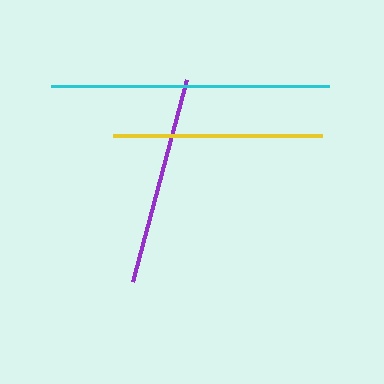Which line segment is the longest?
The cyan line is the longest at approximately 278 pixels.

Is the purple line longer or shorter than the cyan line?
The cyan line is longer than the purple line.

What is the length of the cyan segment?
The cyan segment is approximately 278 pixels long.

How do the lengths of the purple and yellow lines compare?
The purple and yellow lines are approximately the same length.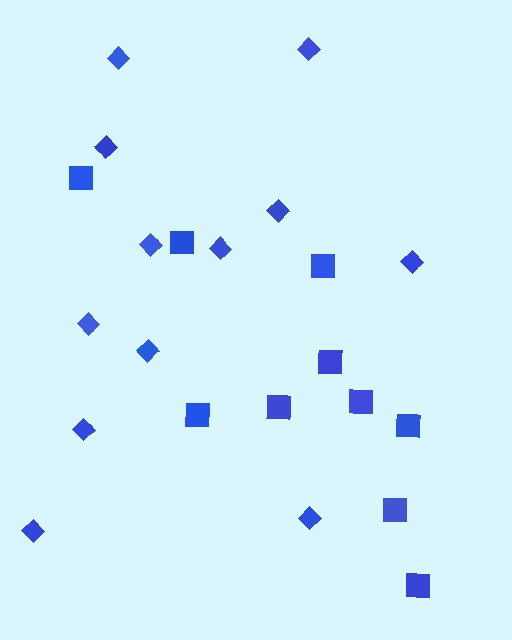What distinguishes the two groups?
There are 2 groups: one group of diamonds (12) and one group of squares (10).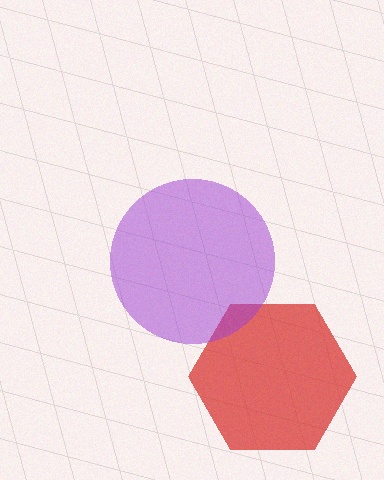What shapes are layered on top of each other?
The layered shapes are: a red hexagon, a purple circle.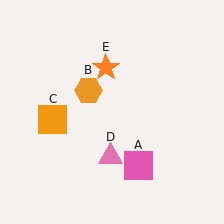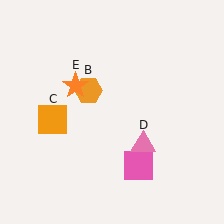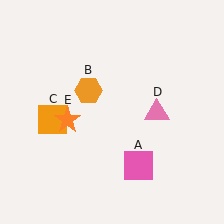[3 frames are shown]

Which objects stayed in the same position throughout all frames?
Pink square (object A) and orange hexagon (object B) and orange square (object C) remained stationary.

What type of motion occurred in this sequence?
The pink triangle (object D), orange star (object E) rotated counterclockwise around the center of the scene.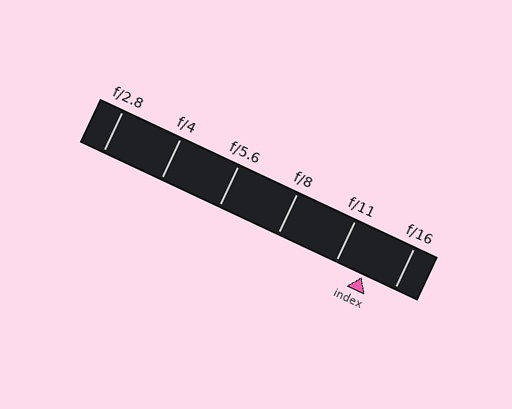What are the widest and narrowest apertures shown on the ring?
The widest aperture shown is f/2.8 and the narrowest is f/16.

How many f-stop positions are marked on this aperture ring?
There are 6 f-stop positions marked.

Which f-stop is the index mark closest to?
The index mark is closest to f/11.